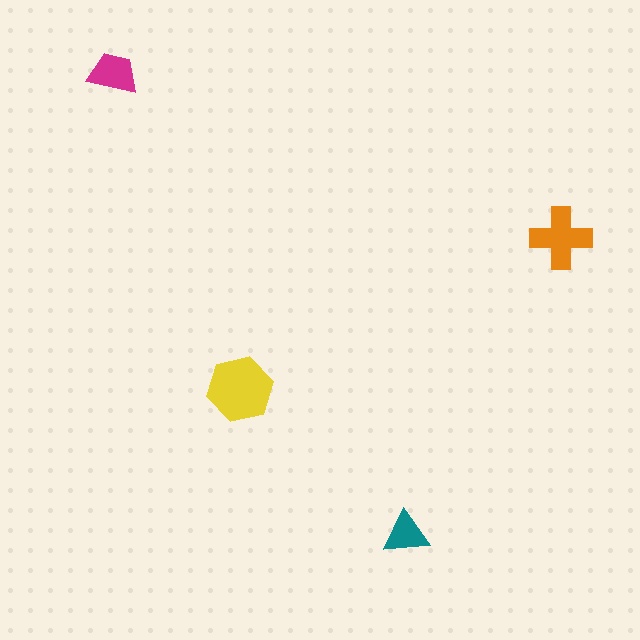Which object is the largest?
The yellow hexagon.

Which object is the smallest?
The teal triangle.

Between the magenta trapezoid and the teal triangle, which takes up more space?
The magenta trapezoid.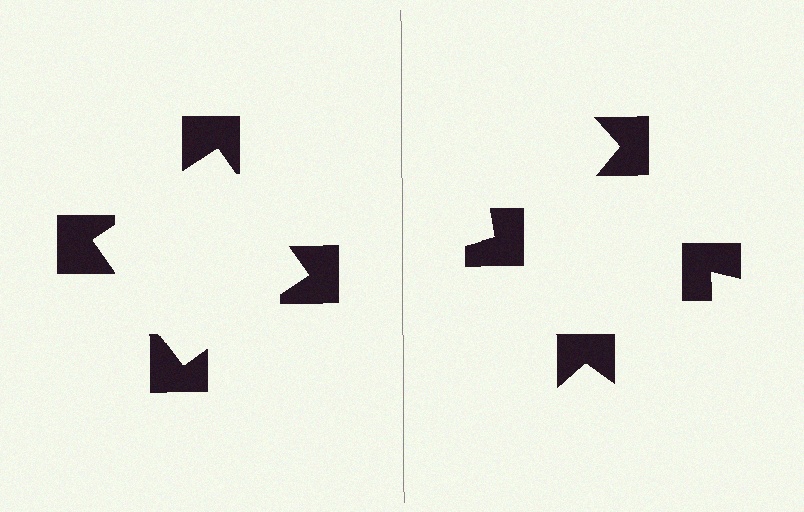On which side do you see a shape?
An illusory square appears on the left side. On the right side the wedge cuts are rotated, so no coherent shape forms.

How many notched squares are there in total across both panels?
8 — 4 on each side.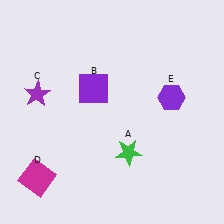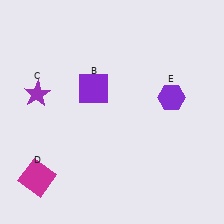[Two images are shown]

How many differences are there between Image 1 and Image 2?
There is 1 difference between the two images.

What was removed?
The green star (A) was removed in Image 2.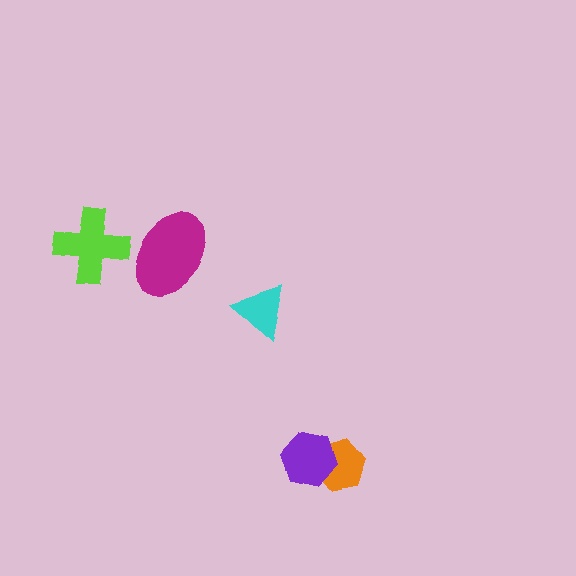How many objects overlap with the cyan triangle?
0 objects overlap with the cyan triangle.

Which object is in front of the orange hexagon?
The purple hexagon is in front of the orange hexagon.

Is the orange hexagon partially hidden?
Yes, it is partially covered by another shape.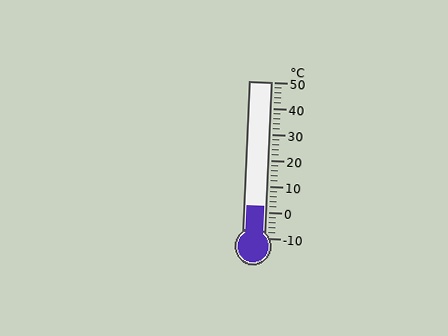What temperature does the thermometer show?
The thermometer shows approximately 2°C.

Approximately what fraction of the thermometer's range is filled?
The thermometer is filled to approximately 20% of its range.